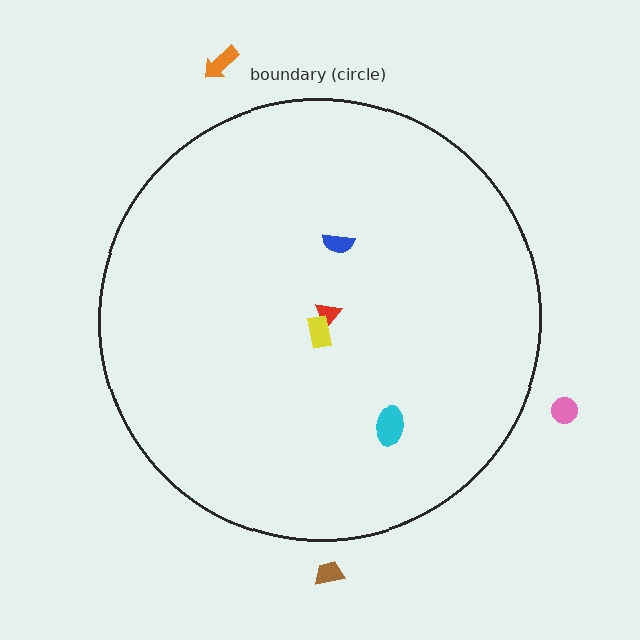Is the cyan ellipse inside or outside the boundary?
Inside.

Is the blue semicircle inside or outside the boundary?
Inside.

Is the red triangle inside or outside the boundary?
Inside.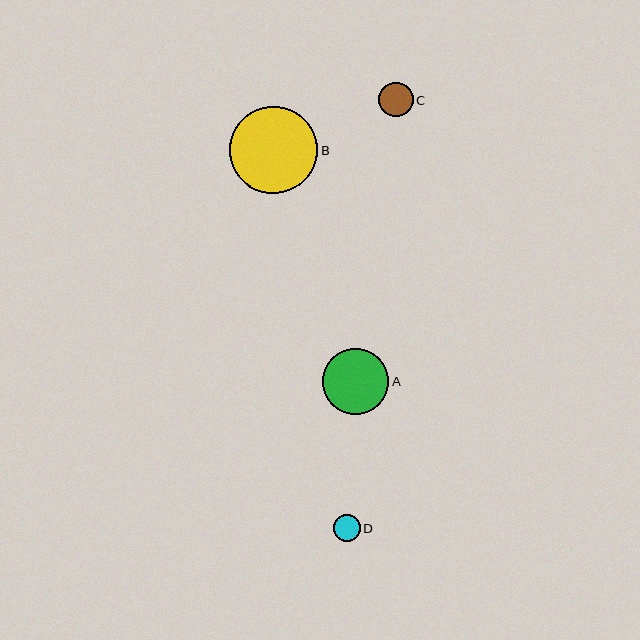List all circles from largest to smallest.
From largest to smallest: B, A, C, D.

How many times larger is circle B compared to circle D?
Circle B is approximately 3.3 times the size of circle D.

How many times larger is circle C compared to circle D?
Circle C is approximately 1.3 times the size of circle D.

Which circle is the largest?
Circle B is the largest with a size of approximately 88 pixels.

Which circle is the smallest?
Circle D is the smallest with a size of approximately 27 pixels.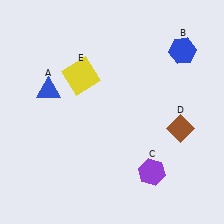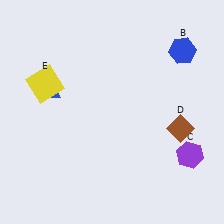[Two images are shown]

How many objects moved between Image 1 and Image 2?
2 objects moved between the two images.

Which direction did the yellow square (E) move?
The yellow square (E) moved left.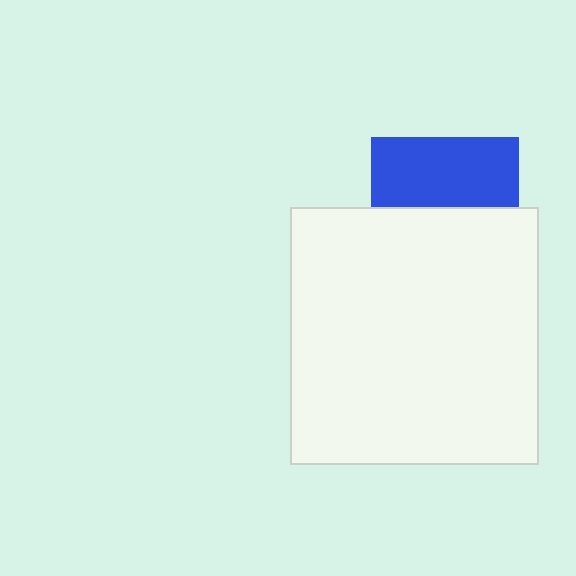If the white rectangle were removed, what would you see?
You would see the complete blue square.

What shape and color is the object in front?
The object in front is a white rectangle.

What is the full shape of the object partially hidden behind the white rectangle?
The partially hidden object is a blue square.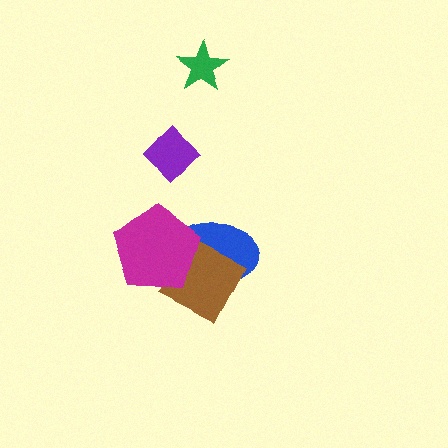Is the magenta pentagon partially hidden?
No, no other shape covers it.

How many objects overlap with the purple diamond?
0 objects overlap with the purple diamond.